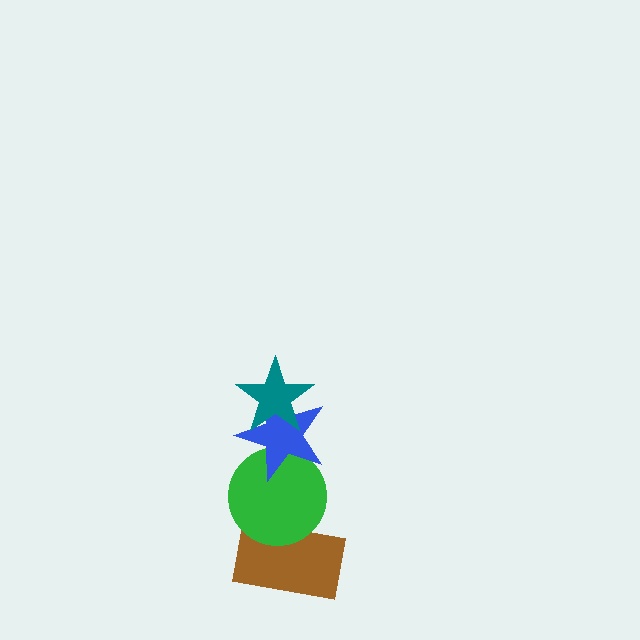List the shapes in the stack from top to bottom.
From top to bottom: the teal star, the blue star, the green circle, the brown rectangle.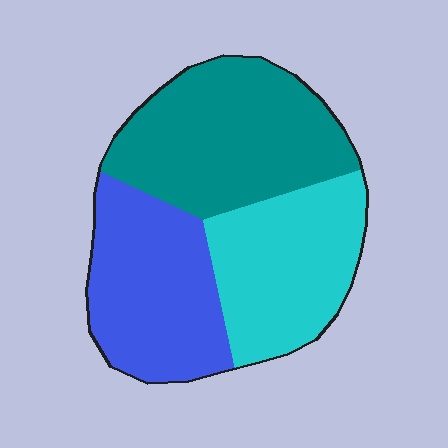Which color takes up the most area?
Teal, at roughly 40%.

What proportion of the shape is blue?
Blue covers 31% of the shape.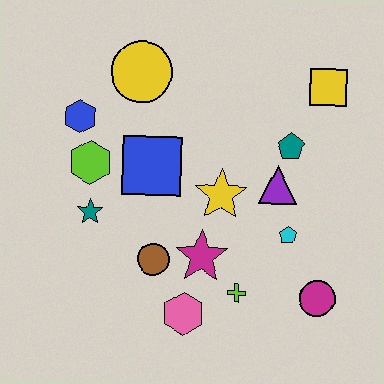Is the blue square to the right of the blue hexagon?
Yes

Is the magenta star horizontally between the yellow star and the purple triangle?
No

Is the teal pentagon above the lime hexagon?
Yes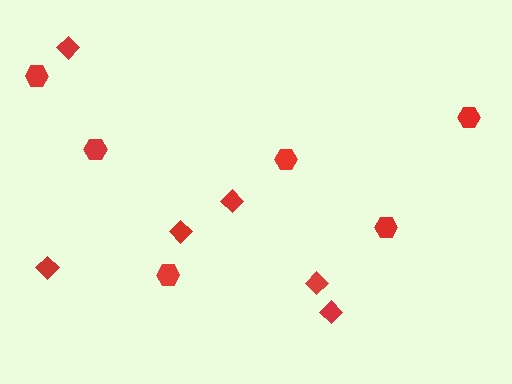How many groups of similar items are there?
There are 2 groups: one group of diamonds (6) and one group of hexagons (6).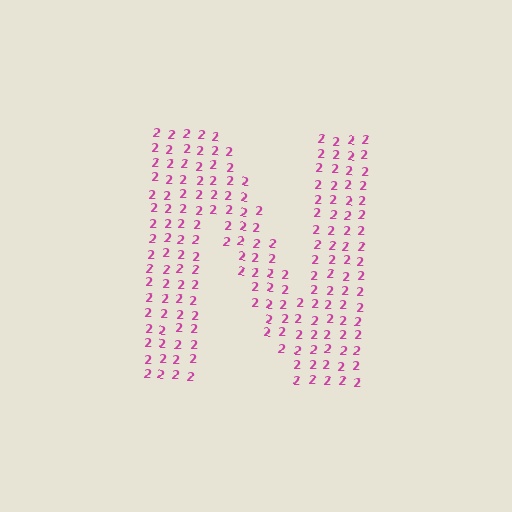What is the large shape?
The large shape is the letter N.